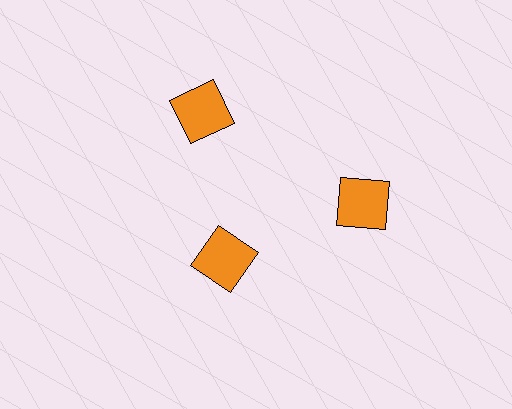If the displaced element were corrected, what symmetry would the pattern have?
It would have 3-fold rotational symmetry — the pattern would map onto itself every 120 degrees.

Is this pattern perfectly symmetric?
No. The 3 orange squares are arranged in a ring, but one element near the 7 o'clock position is pulled inward toward the center, breaking the 3-fold rotational symmetry.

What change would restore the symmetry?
The symmetry would be restored by moving it outward, back onto the ring so that all 3 squares sit at equal angles and equal distance from the center.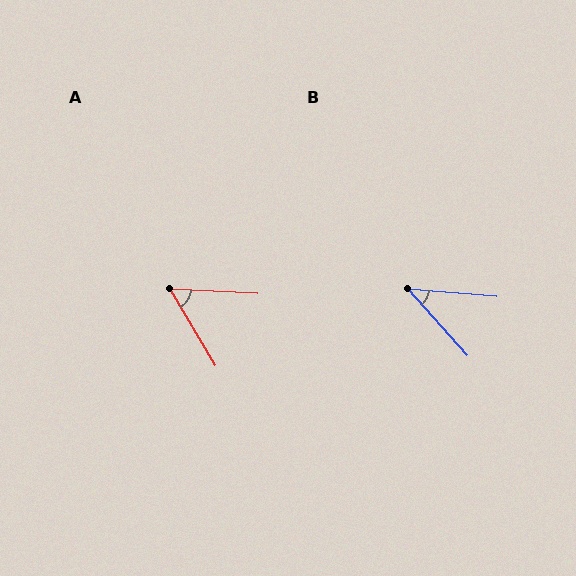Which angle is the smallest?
B, at approximately 43 degrees.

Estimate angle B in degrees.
Approximately 43 degrees.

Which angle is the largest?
A, at approximately 56 degrees.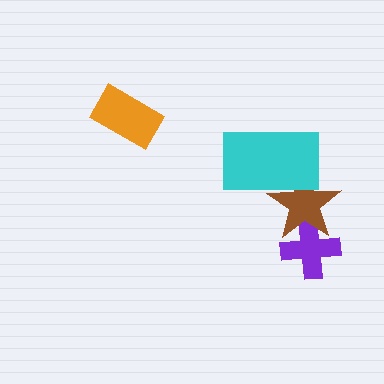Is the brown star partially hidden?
Yes, it is partially covered by another shape.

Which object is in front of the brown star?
The cyan rectangle is in front of the brown star.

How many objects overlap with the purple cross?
1 object overlaps with the purple cross.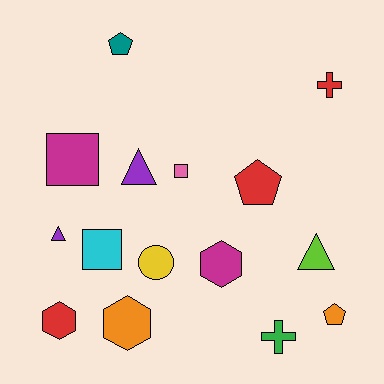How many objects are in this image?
There are 15 objects.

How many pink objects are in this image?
There is 1 pink object.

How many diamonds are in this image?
There are no diamonds.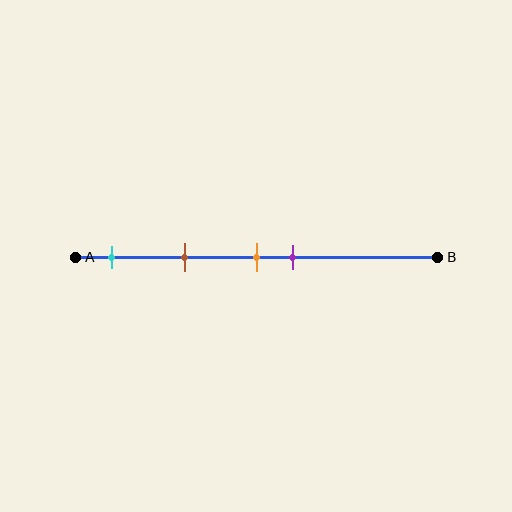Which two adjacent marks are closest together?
The orange and purple marks are the closest adjacent pair.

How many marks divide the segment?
There are 4 marks dividing the segment.